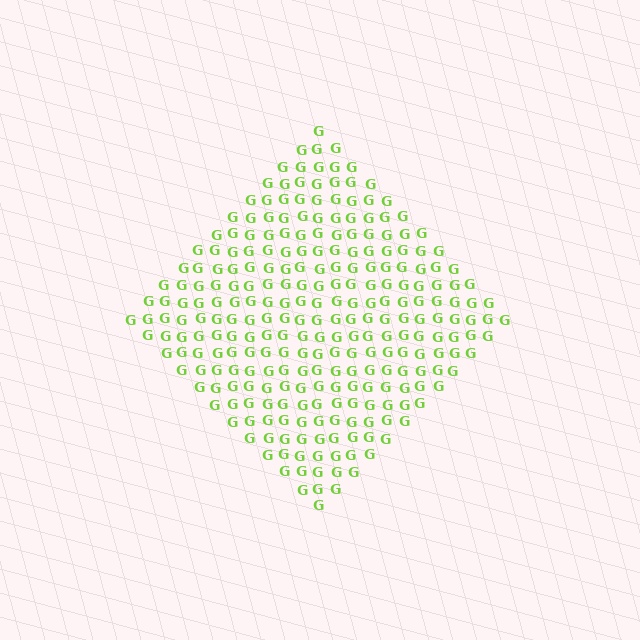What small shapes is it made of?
It is made of small letter G's.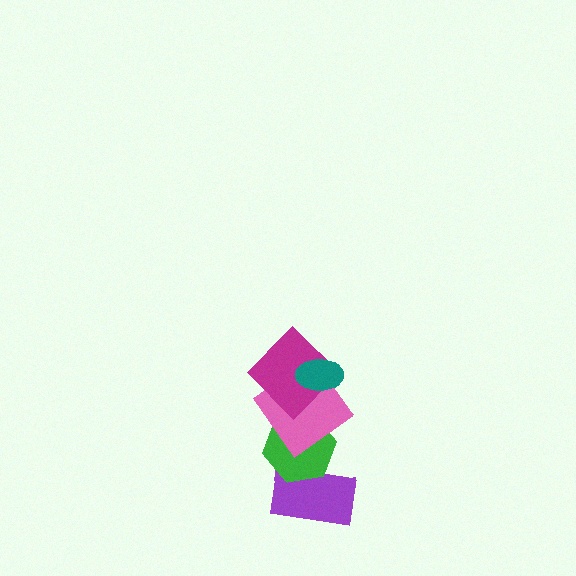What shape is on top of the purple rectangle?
The green hexagon is on top of the purple rectangle.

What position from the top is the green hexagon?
The green hexagon is 4th from the top.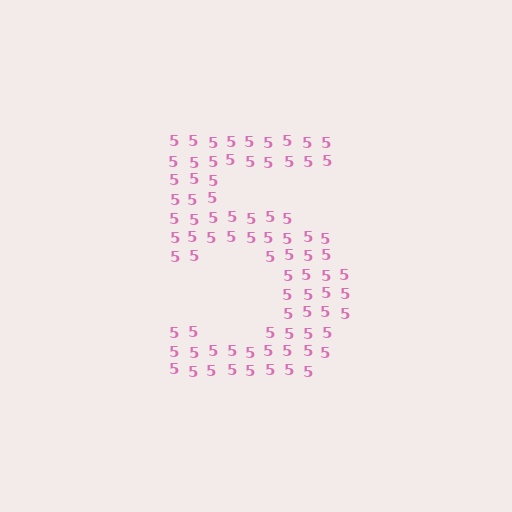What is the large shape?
The large shape is the digit 5.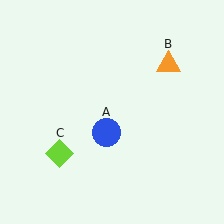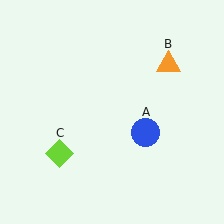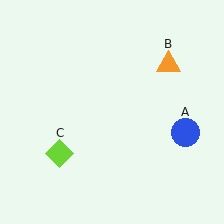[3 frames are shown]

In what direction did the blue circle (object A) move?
The blue circle (object A) moved right.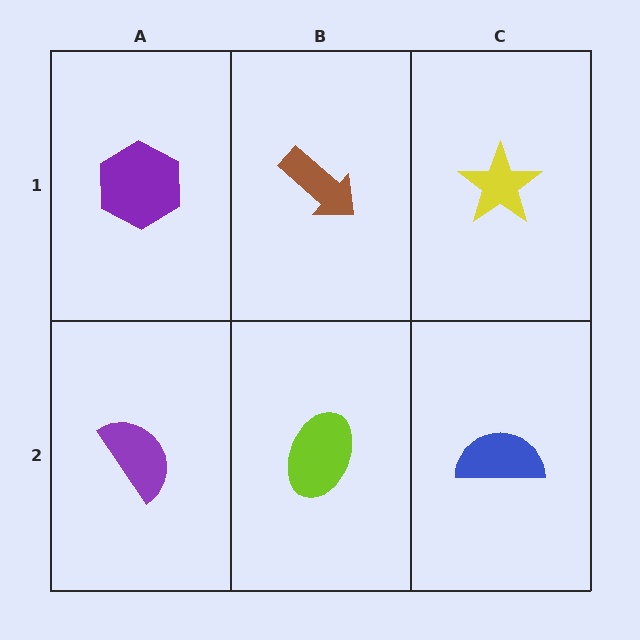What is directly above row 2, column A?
A purple hexagon.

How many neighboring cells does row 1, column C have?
2.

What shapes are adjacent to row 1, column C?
A blue semicircle (row 2, column C), a brown arrow (row 1, column B).